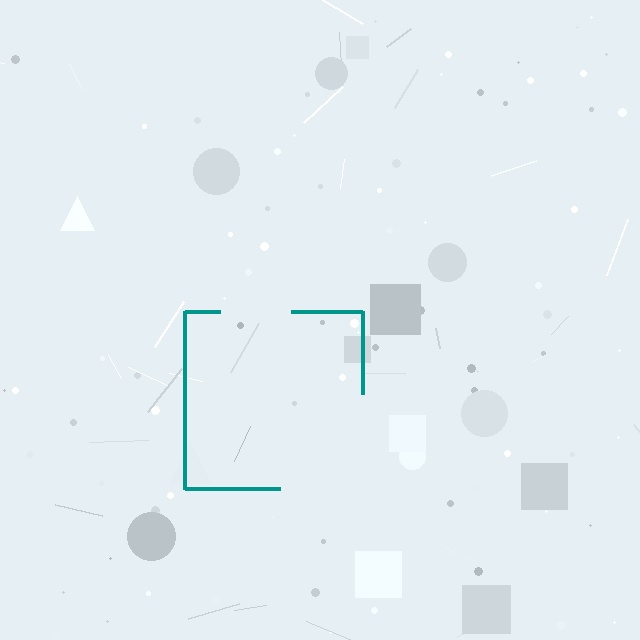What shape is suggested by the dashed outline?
The dashed outline suggests a square.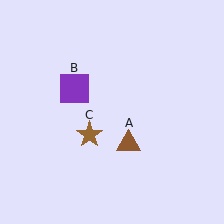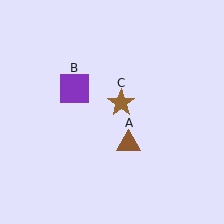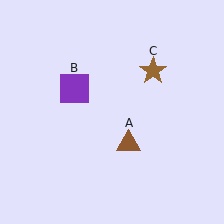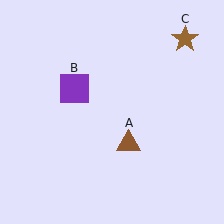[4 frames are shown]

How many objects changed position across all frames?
1 object changed position: brown star (object C).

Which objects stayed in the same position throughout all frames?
Brown triangle (object A) and purple square (object B) remained stationary.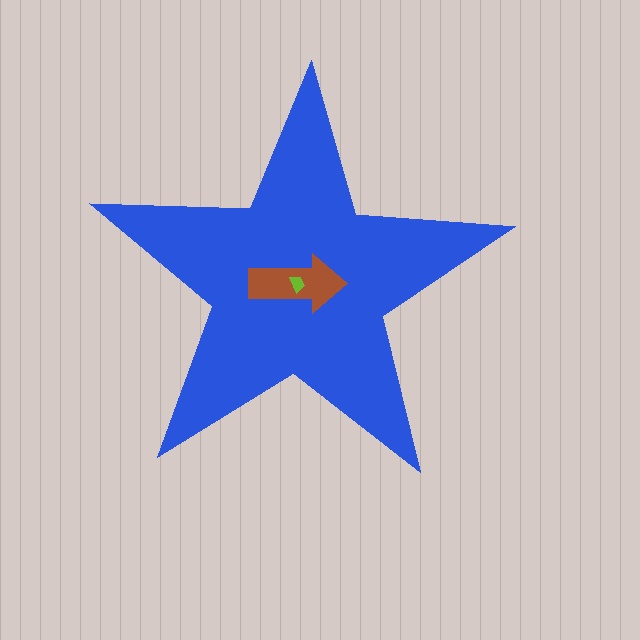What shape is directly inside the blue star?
The brown arrow.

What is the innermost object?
The lime trapezoid.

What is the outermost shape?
The blue star.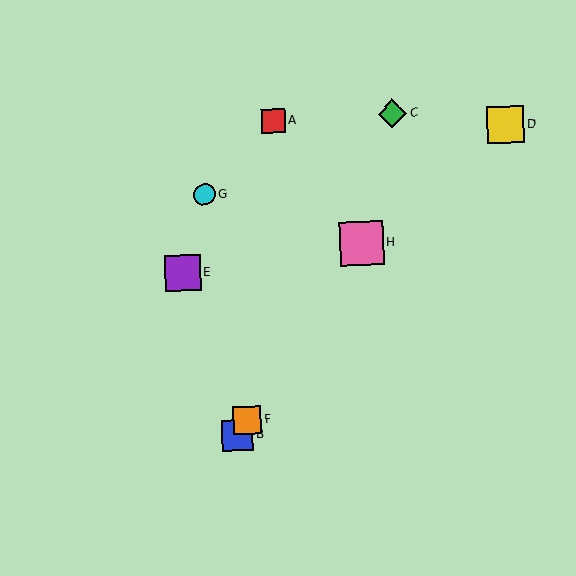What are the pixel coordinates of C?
Object C is at (393, 113).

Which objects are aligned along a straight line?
Objects B, F, H are aligned along a straight line.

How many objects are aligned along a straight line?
3 objects (B, F, H) are aligned along a straight line.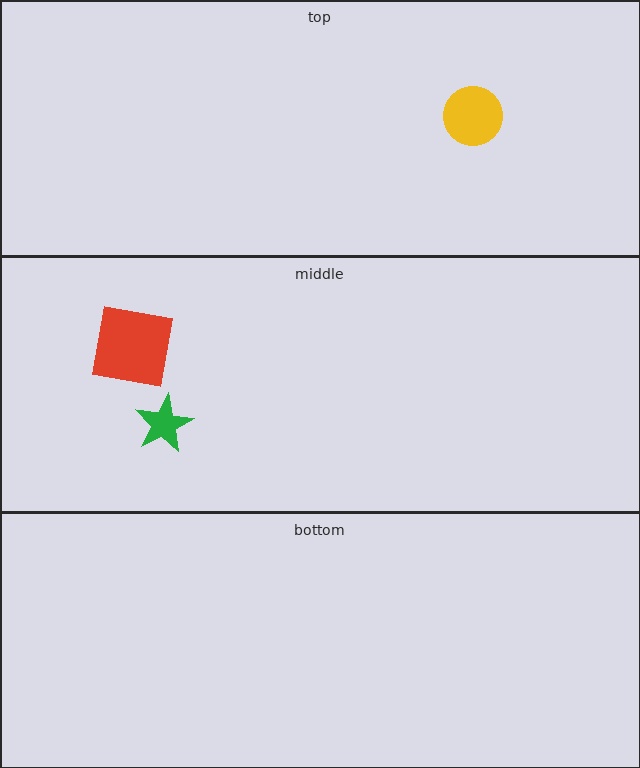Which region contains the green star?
The middle region.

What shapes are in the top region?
The yellow circle.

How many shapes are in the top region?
1.